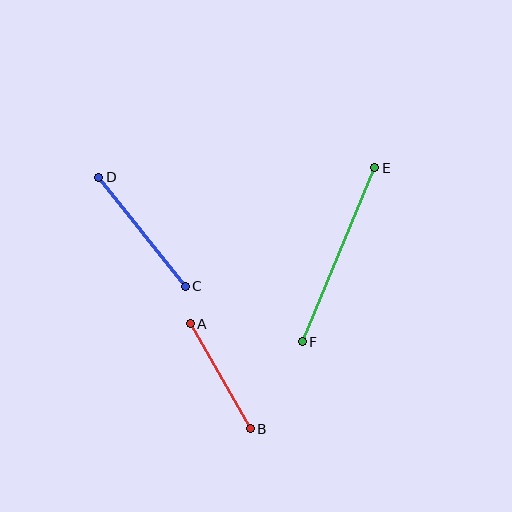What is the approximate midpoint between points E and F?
The midpoint is at approximately (339, 255) pixels.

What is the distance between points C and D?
The distance is approximately 139 pixels.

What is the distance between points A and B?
The distance is approximately 121 pixels.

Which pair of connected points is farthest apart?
Points E and F are farthest apart.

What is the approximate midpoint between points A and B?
The midpoint is at approximately (220, 376) pixels.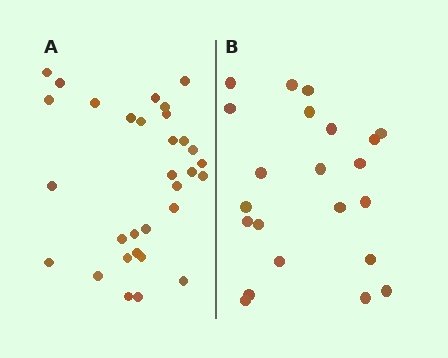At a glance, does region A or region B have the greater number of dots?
Region A (the left region) has more dots.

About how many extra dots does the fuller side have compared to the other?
Region A has roughly 8 or so more dots than region B.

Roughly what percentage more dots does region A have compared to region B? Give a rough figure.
About 40% more.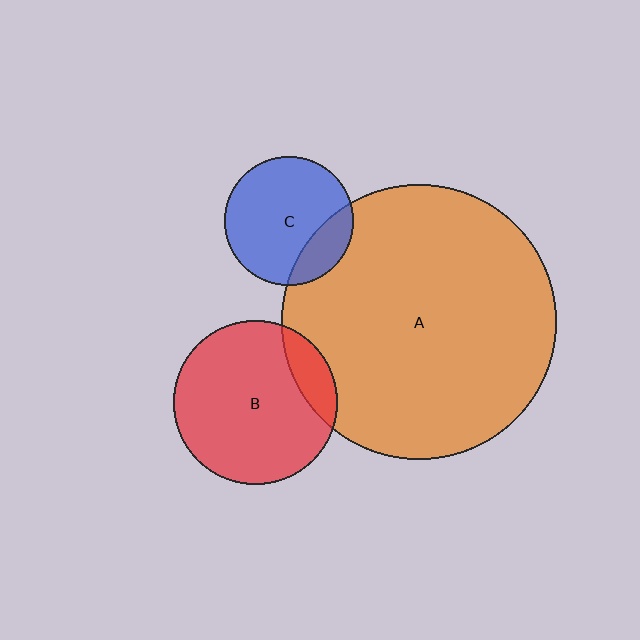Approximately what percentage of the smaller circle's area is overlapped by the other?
Approximately 15%.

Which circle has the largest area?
Circle A (orange).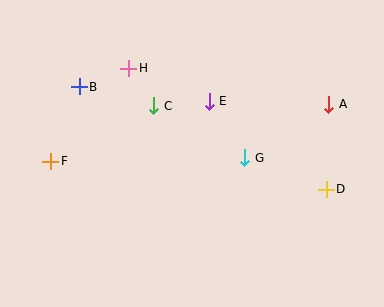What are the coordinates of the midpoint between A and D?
The midpoint between A and D is at (328, 147).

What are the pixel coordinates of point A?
Point A is at (329, 104).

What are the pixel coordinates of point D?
Point D is at (326, 189).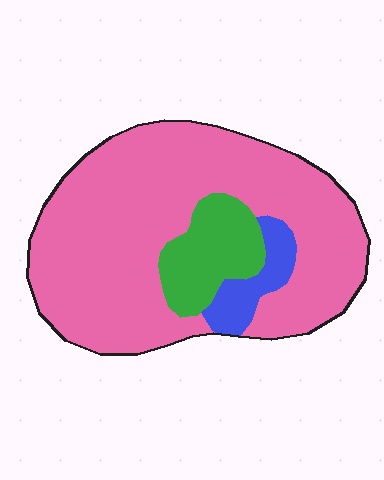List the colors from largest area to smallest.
From largest to smallest: pink, green, blue.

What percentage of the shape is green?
Green covers 14% of the shape.